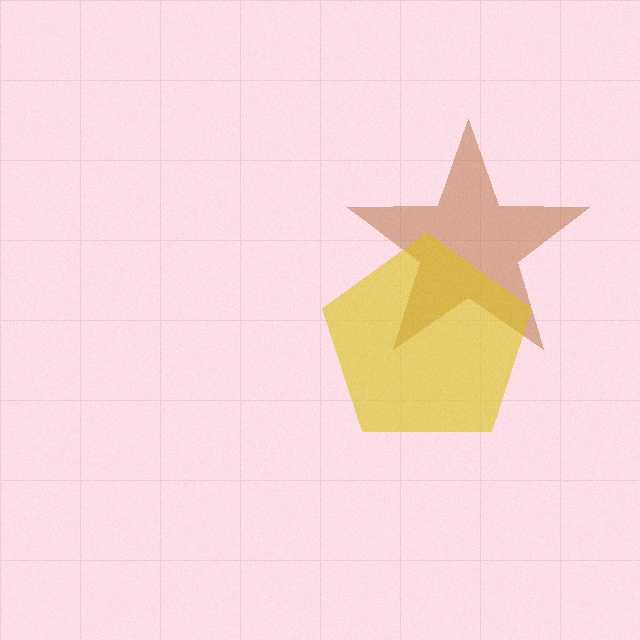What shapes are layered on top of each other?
The layered shapes are: a brown star, a yellow pentagon.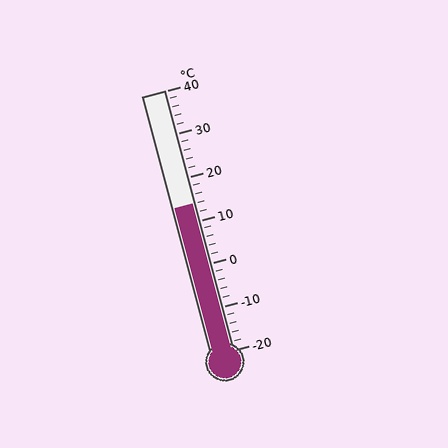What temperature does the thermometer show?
The thermometer shows approximately 14°C.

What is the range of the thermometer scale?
The thermometer scale ranges from -20°C to 40°C.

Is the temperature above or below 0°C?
The temperature is above 0°C.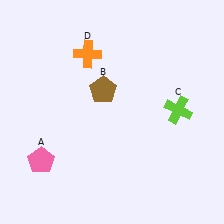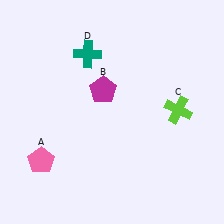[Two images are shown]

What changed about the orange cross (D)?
In Image 1, D is orange. In Image 2, it changed to teal.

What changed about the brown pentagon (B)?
In Image 1, B is brown. In Image 2, it changed to magenta.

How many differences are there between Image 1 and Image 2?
There are 2 differences between the two images.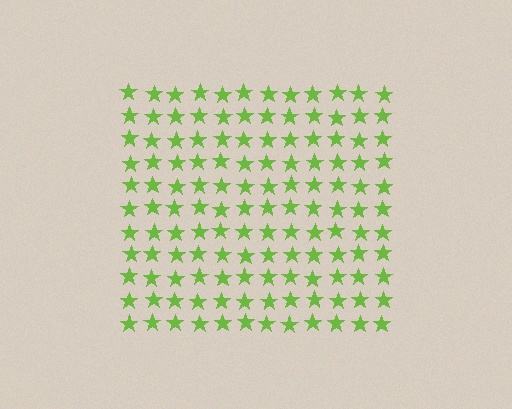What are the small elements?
The small elements are stars.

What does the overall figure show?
The overall figure shows a square.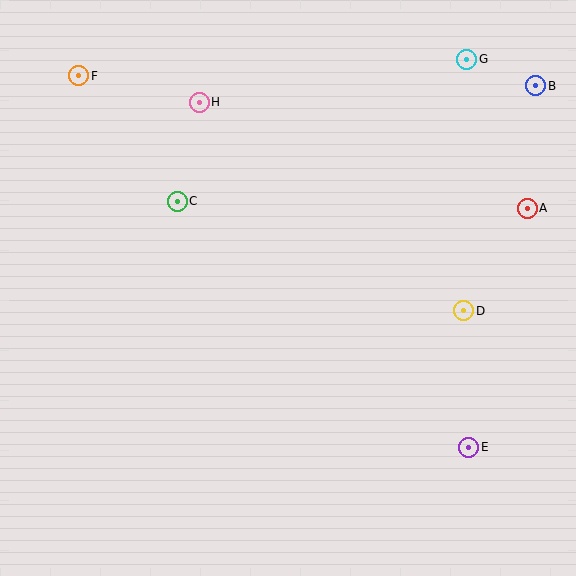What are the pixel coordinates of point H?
Point H is at (199, 102).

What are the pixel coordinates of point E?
Point E is at (469, 447).